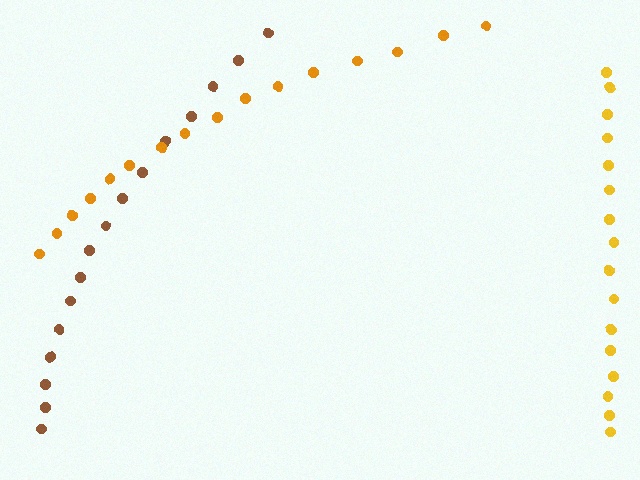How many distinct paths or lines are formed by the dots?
There are 3 distinct paths.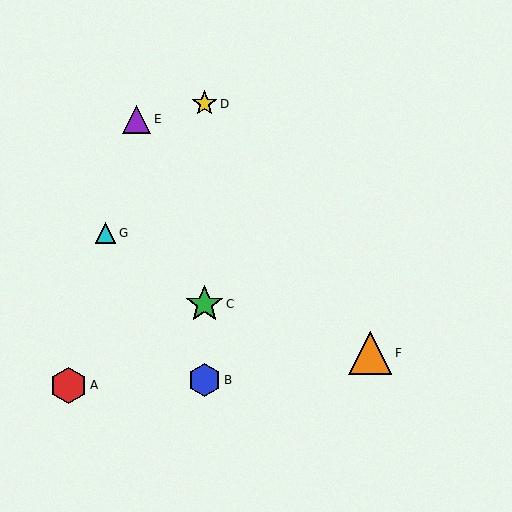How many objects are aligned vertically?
3 objects (B, C, D) are aligned vertically.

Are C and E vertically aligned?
No, C is at x≈204 and E is at x≈137.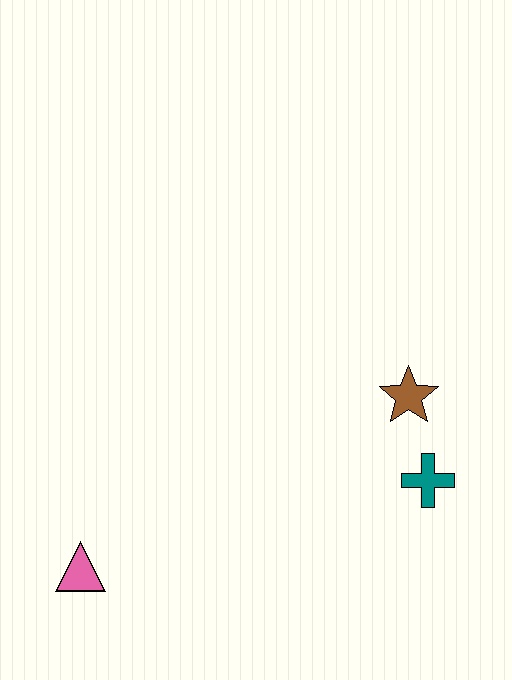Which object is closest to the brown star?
The teal cross is closest to the brown star.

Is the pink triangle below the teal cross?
Yes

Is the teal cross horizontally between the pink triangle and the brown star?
No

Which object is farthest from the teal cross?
The pink triangle is farthest from the teal cross.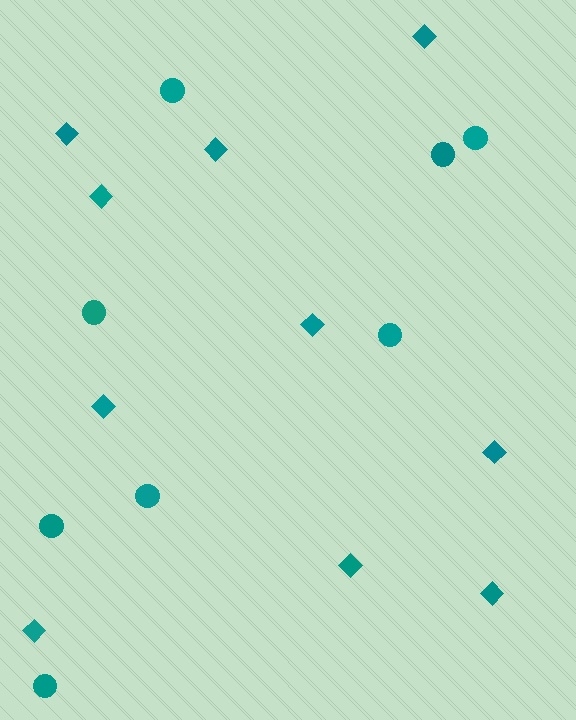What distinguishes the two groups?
There are 2 groups: one group of circles (8) and one group of diamonds (10).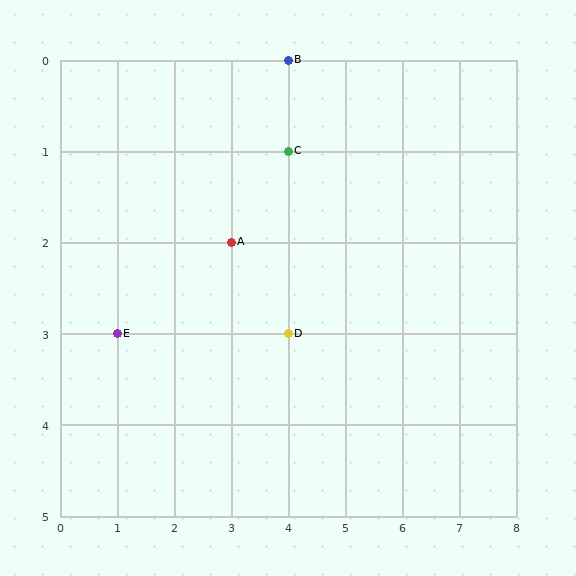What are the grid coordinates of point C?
Point C is at grid coordinates (4, 1).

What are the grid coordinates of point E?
Point E is at grid coordinates (1, 3).